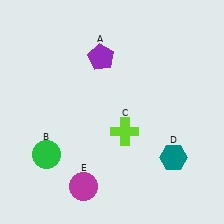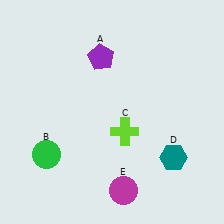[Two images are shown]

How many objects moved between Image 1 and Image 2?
1 object moved between the two images.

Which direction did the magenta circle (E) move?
The magenta circle (E) moved right.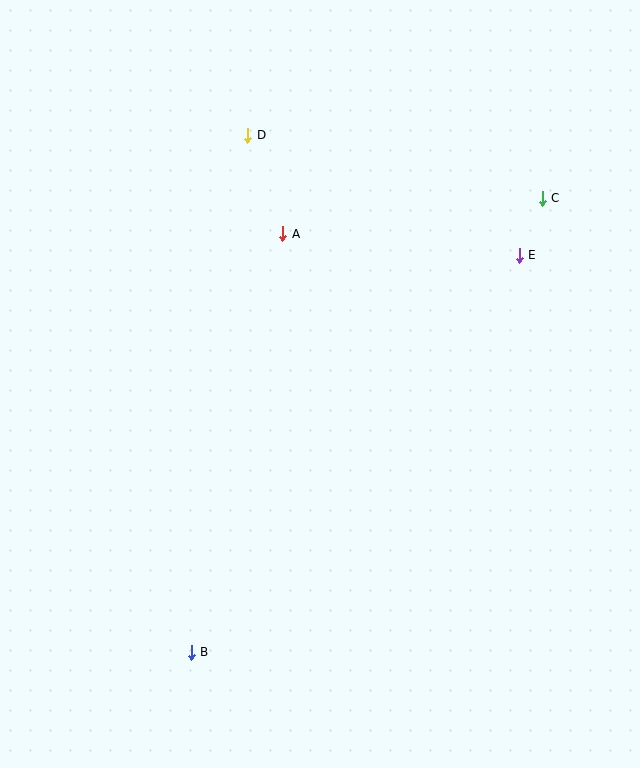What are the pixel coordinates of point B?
Point B is at (191, 652).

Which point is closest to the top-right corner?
Point C is closest to the top-right corner.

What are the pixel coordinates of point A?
Point A is at (283, 234).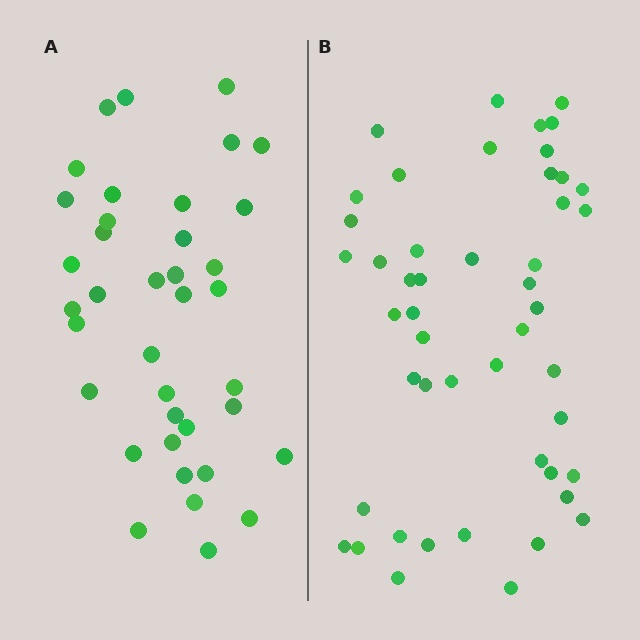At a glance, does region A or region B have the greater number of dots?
Region B (the right region) has more dots.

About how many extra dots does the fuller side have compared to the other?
Region B has roughly 10 or so more dots than region A.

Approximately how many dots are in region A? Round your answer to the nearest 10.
About 40 dots. (The exact count is 38, which rounds to 40.)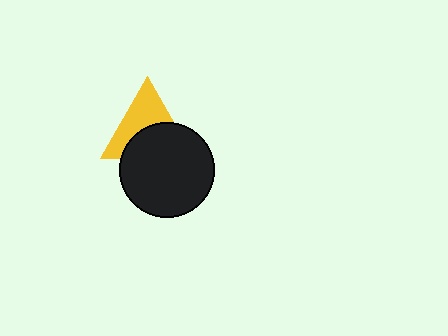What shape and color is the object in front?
The object in front is a black circle.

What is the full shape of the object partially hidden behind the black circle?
The partially hidden object is a yellow triangle.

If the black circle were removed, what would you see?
You would see the complete yellow triangle.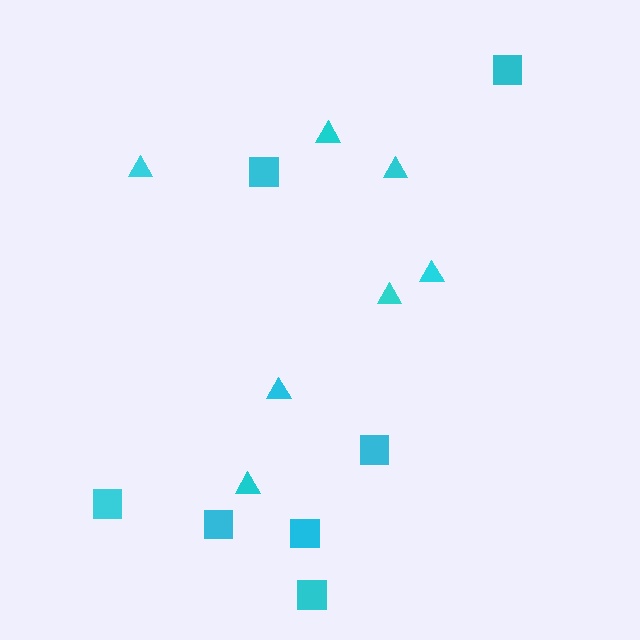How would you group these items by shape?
There are 2 groups: one group of triangles (7) and one group of squares (7).